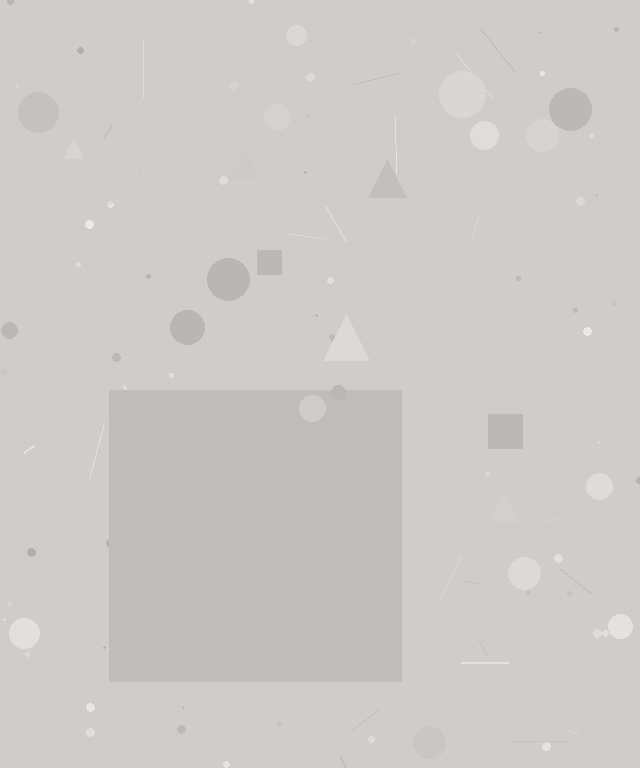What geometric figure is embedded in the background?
A square is embedded in the background.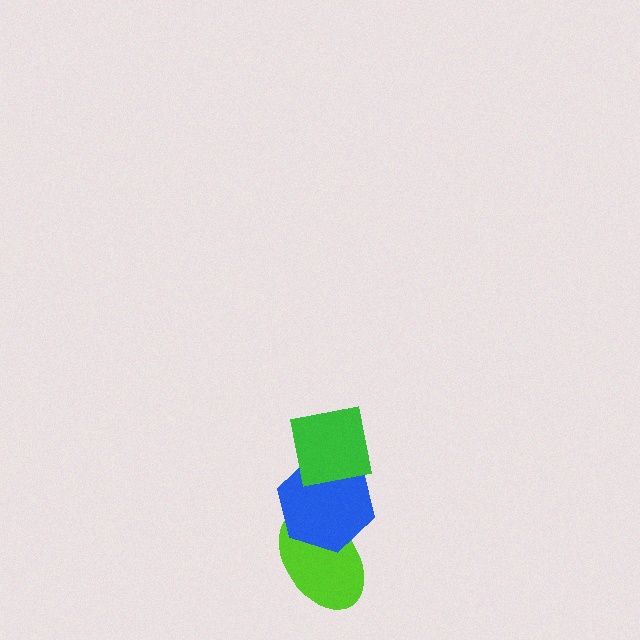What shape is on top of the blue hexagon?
The green square is on top of the blue hexagon.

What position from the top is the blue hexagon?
The blue hexagon is 2nd from the top.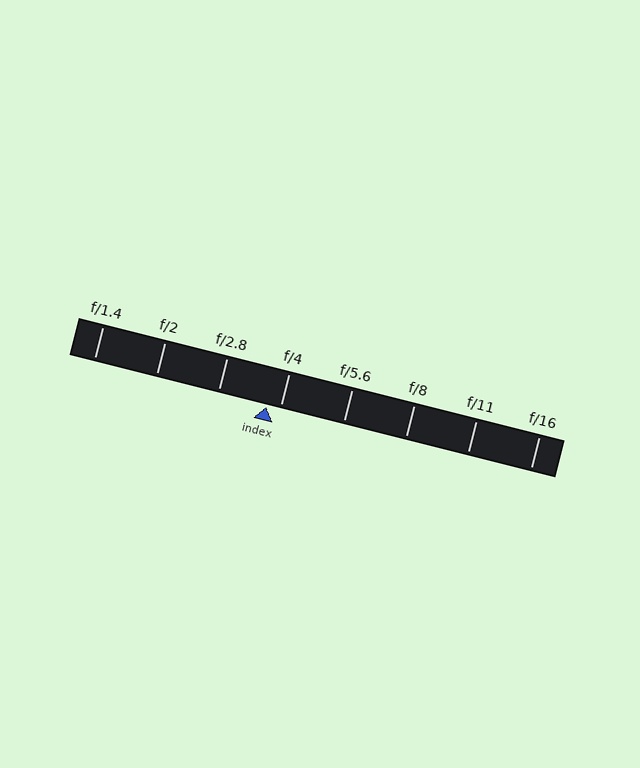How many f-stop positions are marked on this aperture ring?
There are 8 f-stop positions marked.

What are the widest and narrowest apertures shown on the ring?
The widest aperture shown is f/1.4 and the narrowest is f/16.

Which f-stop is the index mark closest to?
The index mark is closest to f/4.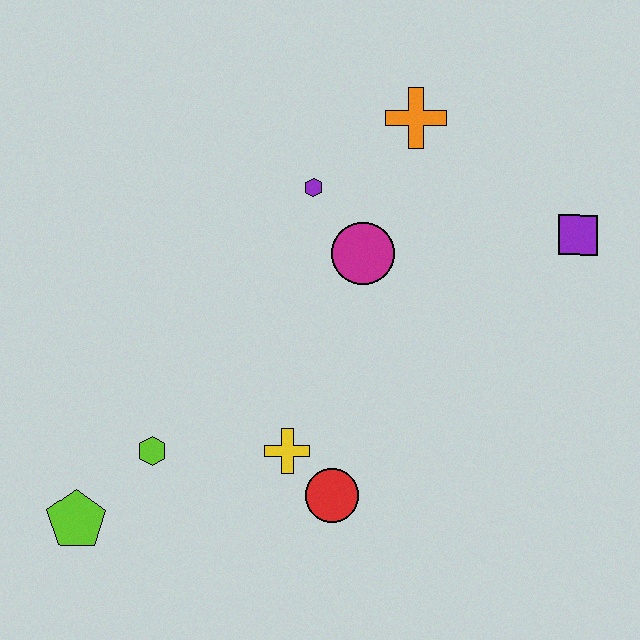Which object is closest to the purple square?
The orange cross is closest to the purple square.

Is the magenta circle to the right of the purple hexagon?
Yes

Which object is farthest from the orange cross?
The lime pentagon is farthest from the orange cross.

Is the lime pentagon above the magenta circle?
No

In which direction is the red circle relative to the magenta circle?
The red circle is below the magenta circle.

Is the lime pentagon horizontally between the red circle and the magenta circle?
No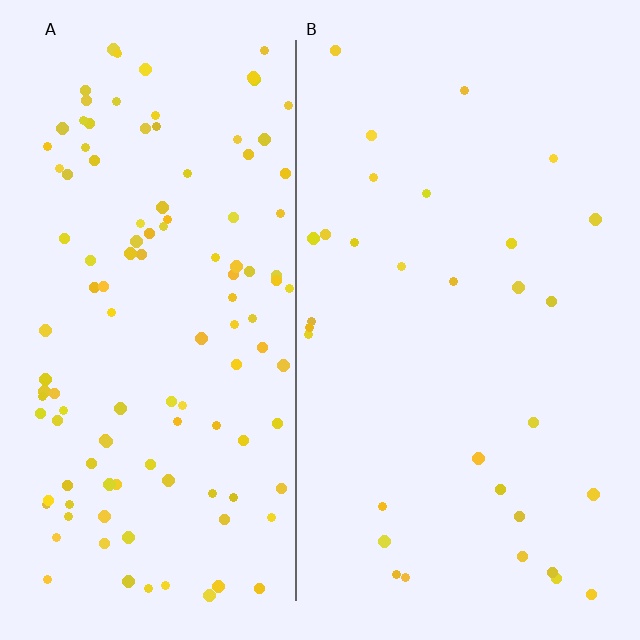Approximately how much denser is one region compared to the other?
Approximately 3.8× — region A over region B.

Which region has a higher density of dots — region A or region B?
A (the left).